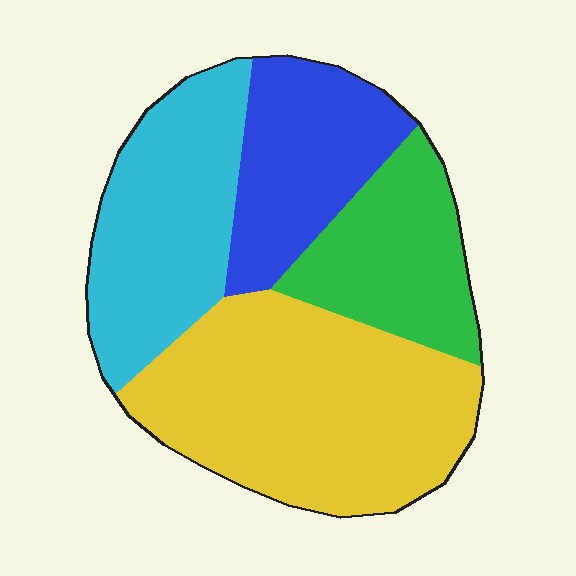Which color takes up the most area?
Yellow, at roughly 40%.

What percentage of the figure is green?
Green covers roughly 20% of the figure.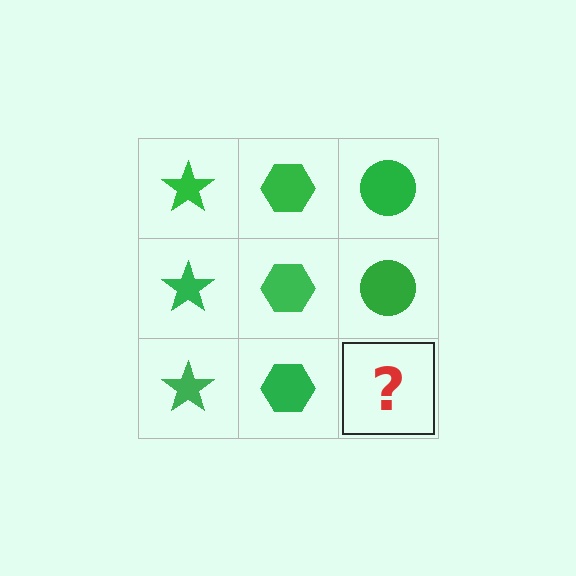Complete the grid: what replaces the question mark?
The question mark should be replaced with a green circle.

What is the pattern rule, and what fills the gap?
The rule is that each column has a consistent shape. The gap should be filled with a green circle.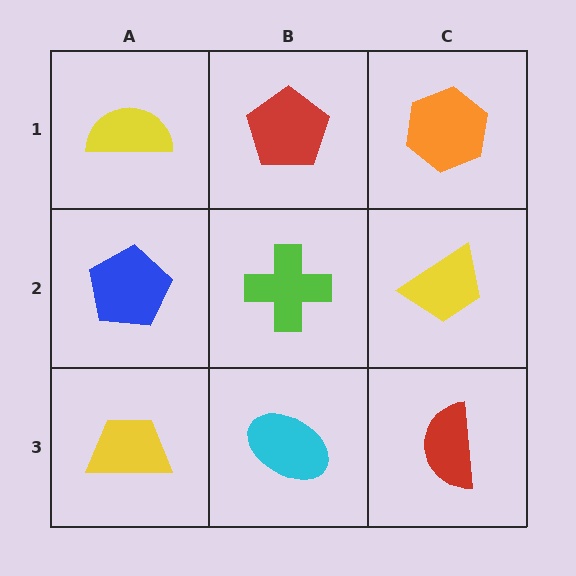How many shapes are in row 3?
3 shapes.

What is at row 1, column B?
A red pentagon.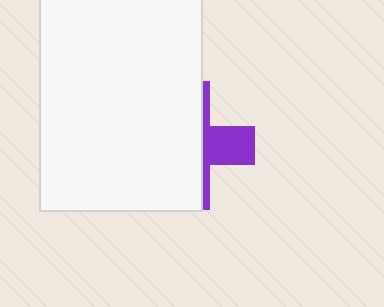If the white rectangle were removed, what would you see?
You would see the complete purple cross.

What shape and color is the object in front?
The object in front is a white rectangle.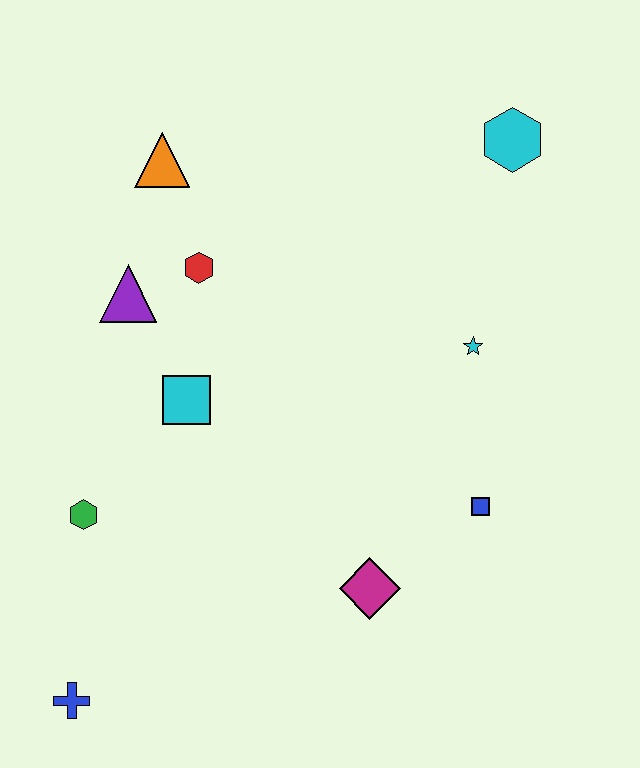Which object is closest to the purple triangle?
The red hexagon is closest to the purple triangle.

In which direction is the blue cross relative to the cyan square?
The blue cross is below the cyan square.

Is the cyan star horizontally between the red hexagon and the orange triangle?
No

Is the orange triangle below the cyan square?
No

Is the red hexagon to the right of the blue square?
No